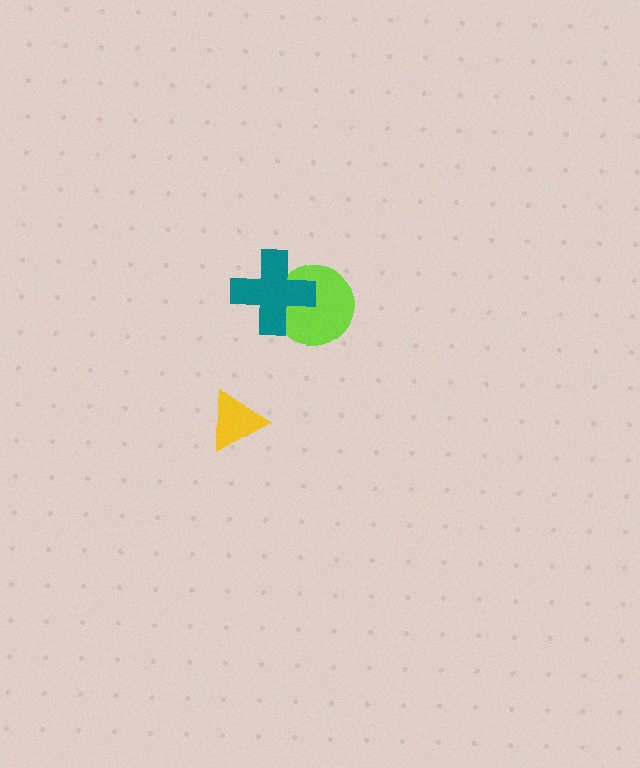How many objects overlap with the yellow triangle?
0 objects overlap with the yellow triangle.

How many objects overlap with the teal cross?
1 object overlaps with the teal cross.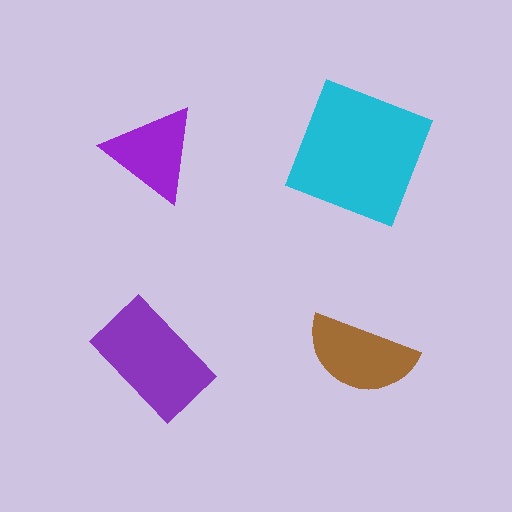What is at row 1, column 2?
A cyan square.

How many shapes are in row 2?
2 shapes.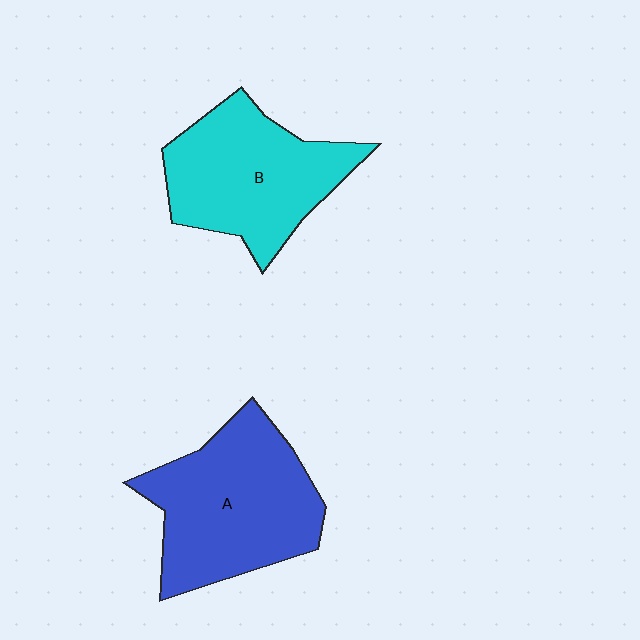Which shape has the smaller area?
Shape B (cyan).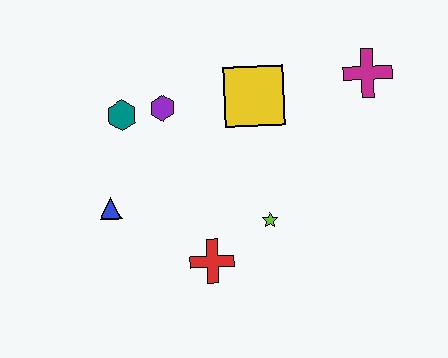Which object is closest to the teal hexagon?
The purple hexagon is closest to the teal hexagon.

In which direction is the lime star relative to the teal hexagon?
The lime star is to the right of the teal hexagon.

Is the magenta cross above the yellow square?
Yes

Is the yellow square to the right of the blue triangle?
Yes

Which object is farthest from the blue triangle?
The magenta cross is farthest from the blue triangle.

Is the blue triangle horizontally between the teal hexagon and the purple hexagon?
No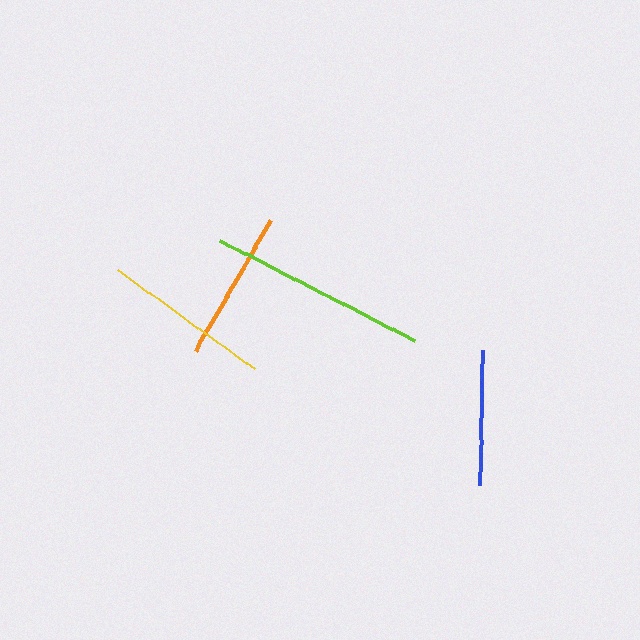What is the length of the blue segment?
The blue segment is approximately 135 pixels long.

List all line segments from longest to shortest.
From longest to shortest: lime, yellow, orange, blue.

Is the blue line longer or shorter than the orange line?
The orange line is longer than the blue line.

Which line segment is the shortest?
The blue line is the shortest at approximately 135 pixels.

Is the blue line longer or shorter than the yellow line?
The yellow line is longer than the blue line.